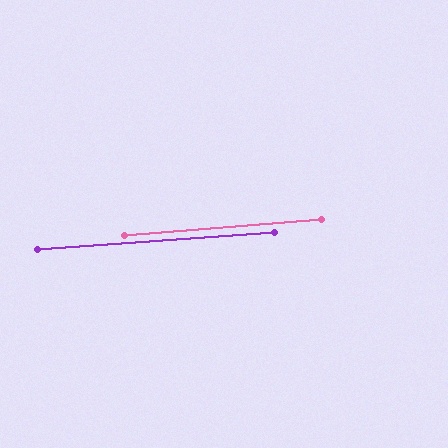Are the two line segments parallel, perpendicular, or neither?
Parallel — their directions differ by only 0.6°.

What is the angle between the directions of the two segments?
Approximately 1 degree.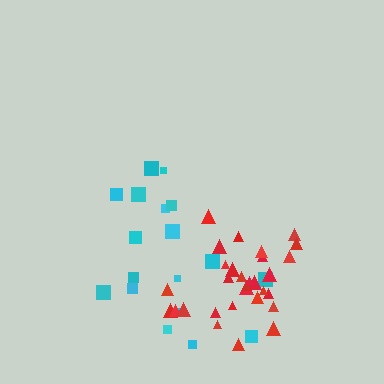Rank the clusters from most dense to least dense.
red, cyan.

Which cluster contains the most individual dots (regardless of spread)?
Red (30).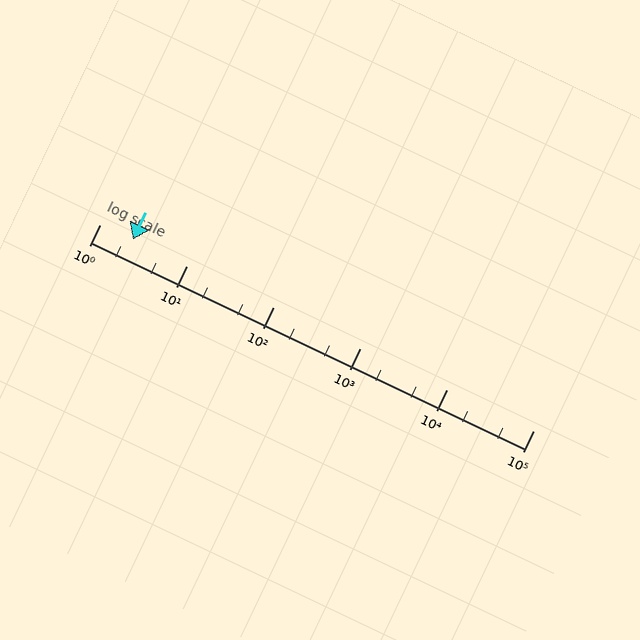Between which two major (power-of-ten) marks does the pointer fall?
The pointer is between 1 and 10.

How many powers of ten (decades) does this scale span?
The scale spans 5 decades, from 1 to 100000.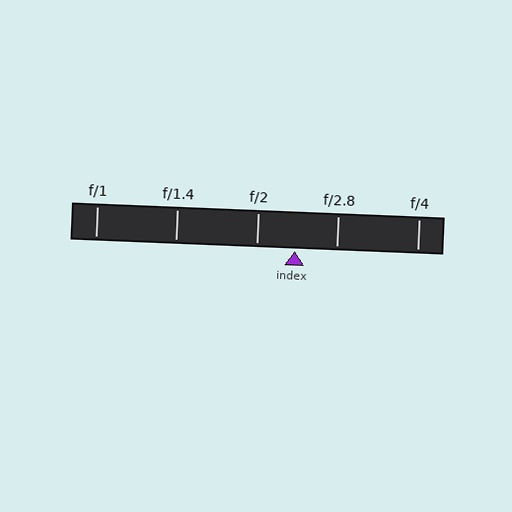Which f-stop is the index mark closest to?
The index mark is closest to f/2.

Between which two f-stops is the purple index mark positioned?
The index mark is between f/2 and f/2.8.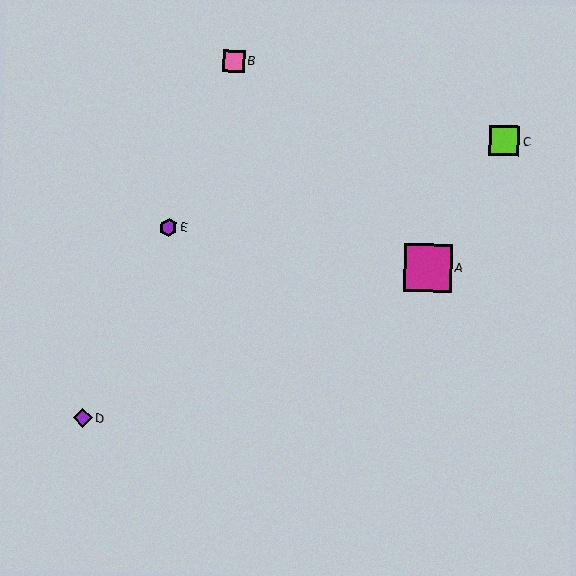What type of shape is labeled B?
Shape B is a pink square.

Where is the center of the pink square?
The center of the pink square is at (234, 61).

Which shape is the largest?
The magenta square (labeled A) is the largest.